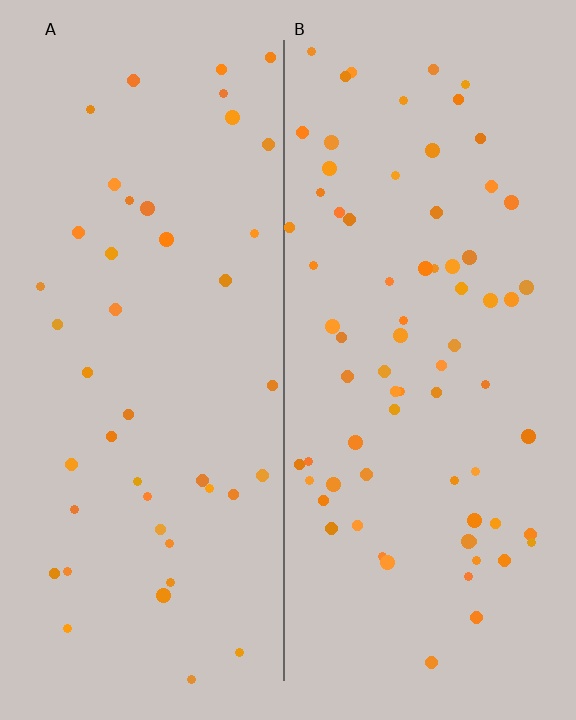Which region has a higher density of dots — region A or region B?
B (the right).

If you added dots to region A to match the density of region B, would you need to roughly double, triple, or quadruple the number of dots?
Approximately double.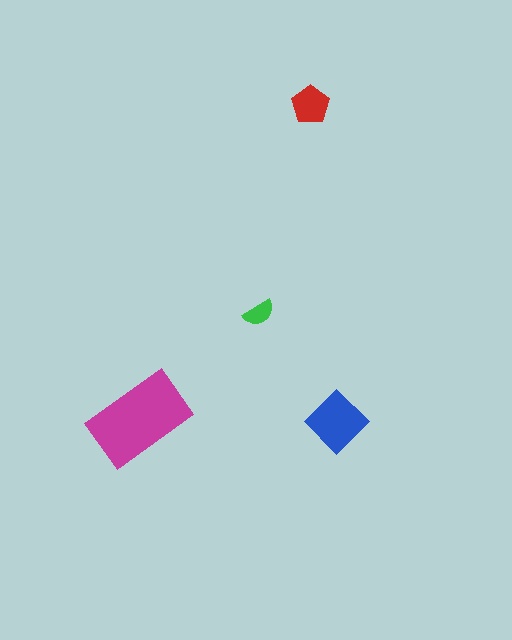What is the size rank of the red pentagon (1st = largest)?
3rd.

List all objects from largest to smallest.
The magenta rectangle, the blue diamond, the red pentagon, the green semicircle.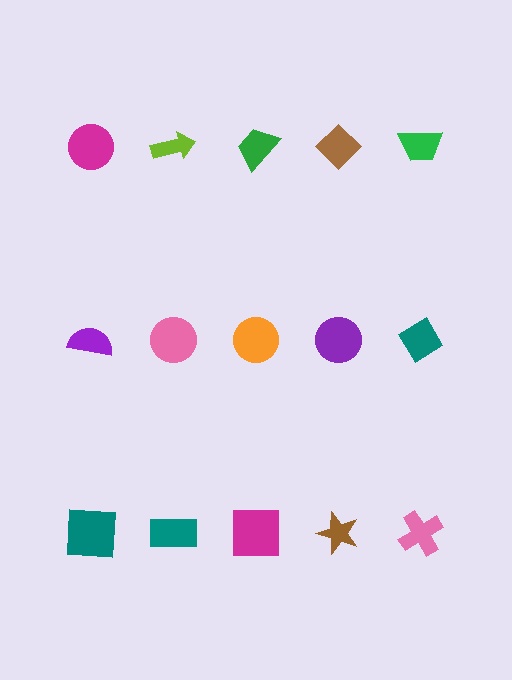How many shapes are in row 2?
5 shapes.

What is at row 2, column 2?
A pink circle.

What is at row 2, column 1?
A purple semicircle.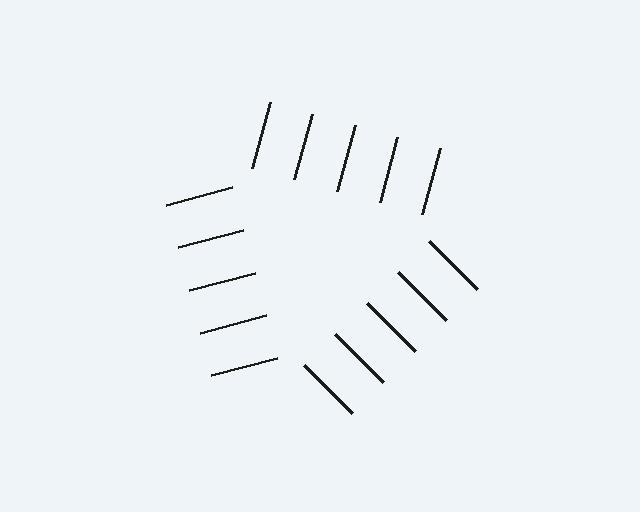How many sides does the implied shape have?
3 sides — the line-ends trace a triangle.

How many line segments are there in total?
15 — 5 along each of the 3 edges.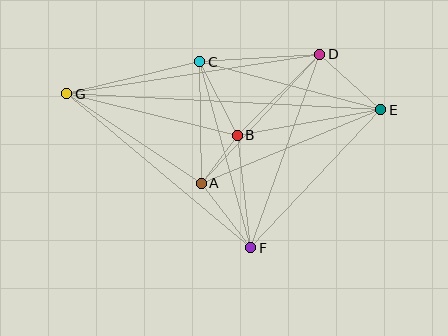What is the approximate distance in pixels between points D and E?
The distance between D and E is approximately 82 pixels.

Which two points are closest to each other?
Points A and B are closest to each other.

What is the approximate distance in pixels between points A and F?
The distance between A and F is approximately 81 pixels.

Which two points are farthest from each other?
Points E and G are farthest from each other.